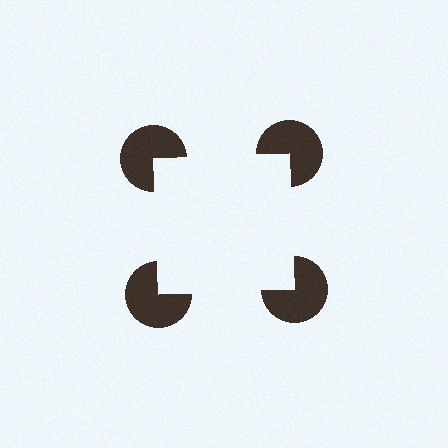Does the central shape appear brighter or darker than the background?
It typically appears slightly brighter than the background, even though no actual brightness change is drawn.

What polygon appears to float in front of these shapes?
An illusory square — its edges are inferred from the aligned wedge cuts in the pac-man discs, not physically drawn.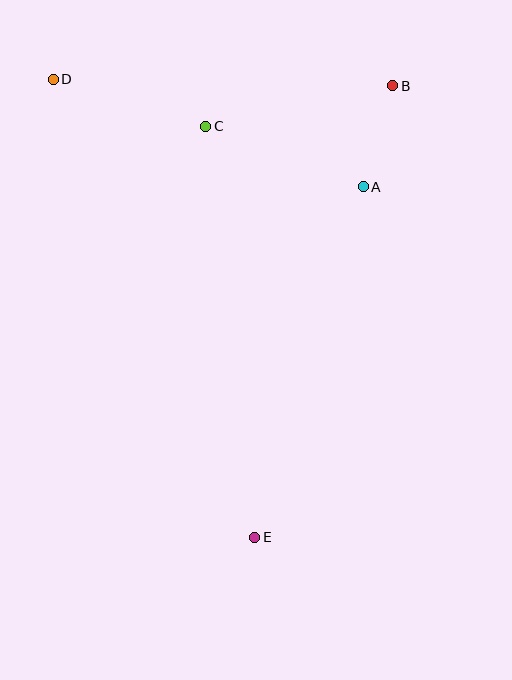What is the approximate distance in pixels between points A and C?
The distance between A and C is approximately 169 pixels.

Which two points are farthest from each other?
Points D and E are farthest from each other.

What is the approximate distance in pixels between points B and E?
The distance between B and E is approximately 472 pixels.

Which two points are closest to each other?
Points A and B are closest to each other.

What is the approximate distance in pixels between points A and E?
The distance between A and E is approximately 367 pixels.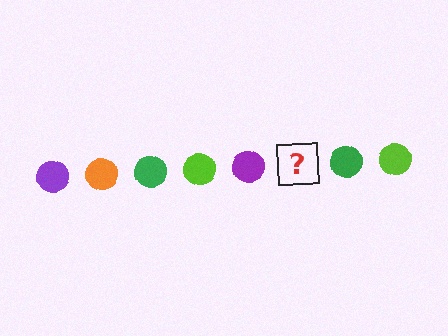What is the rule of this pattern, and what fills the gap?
The rule is that the pattern cycles through purple, orange, green, lime circles. The gap should be filled with an orange circle.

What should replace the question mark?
The question mark should be replaced with an orange circle.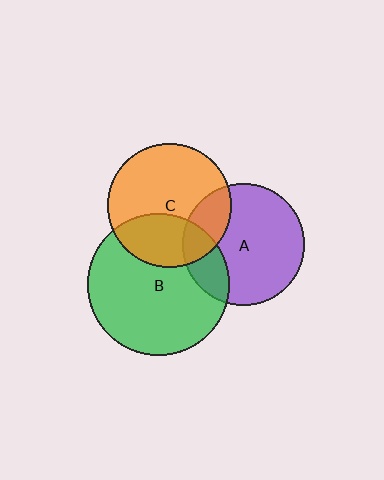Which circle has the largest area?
Circle B (green).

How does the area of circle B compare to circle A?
Approximately 1.4 times.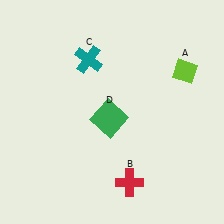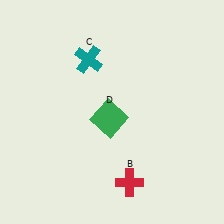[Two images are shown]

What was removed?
The lime diamond (A) was removed in Image 2.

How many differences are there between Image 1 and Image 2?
There is 1 difference between the two images.